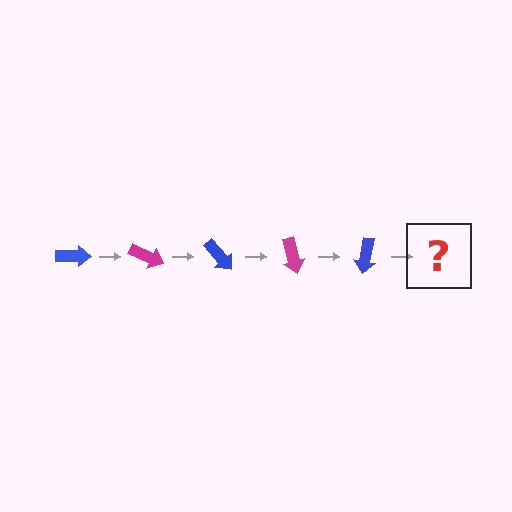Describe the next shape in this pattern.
It should be a magenta arrow, rotated 125 degrees from the start.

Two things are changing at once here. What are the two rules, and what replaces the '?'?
The two rules are that it rotates 25 degrees each step and the color cycles through blue and magenta. The '?' should be a magenta arrow, rotated 125 degrees from the start.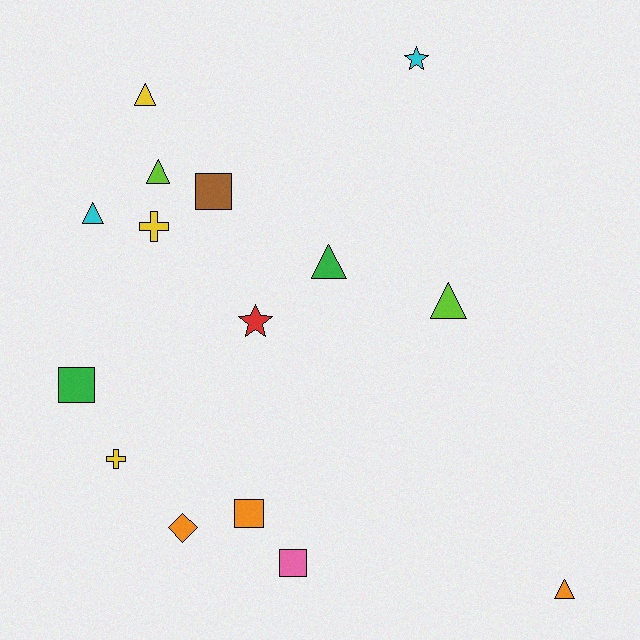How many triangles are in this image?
There are 6 triangles.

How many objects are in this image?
There are 15 objects.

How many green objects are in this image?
There are 2 green objects.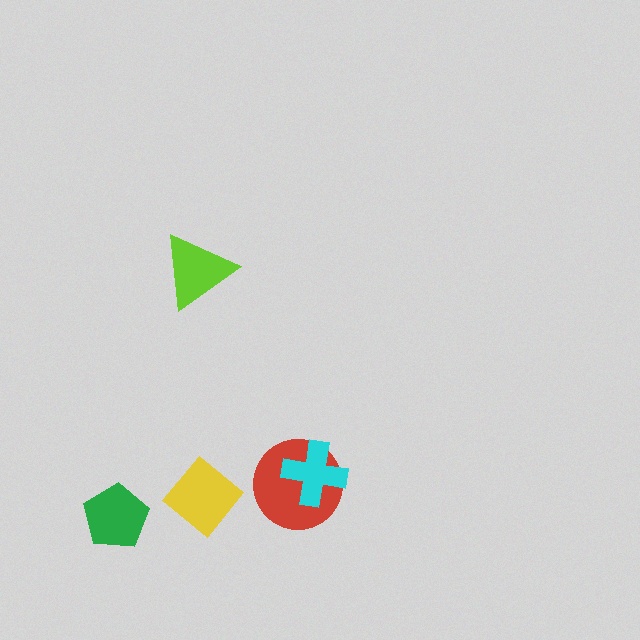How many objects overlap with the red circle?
1 object overlaps with the red circle.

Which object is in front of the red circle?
The cyan cross is in front of the red circle.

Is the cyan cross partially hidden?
No, no other shape covers it.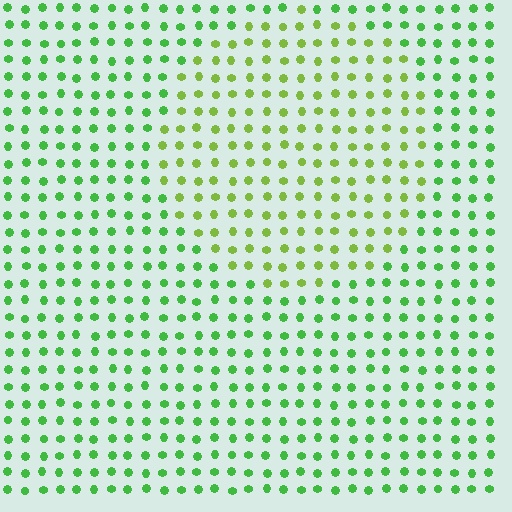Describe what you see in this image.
The image is filled with small green elements in a uniform arrangement. A circle-shaped region is visible where the elements are tinted to a slightly different hue, forming a subtle color boundary.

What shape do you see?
I see a circle.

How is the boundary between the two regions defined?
The boundary is defined purely by a slight shift in hue (about 31 degrees). Spacing, size, and orientation are identical on both sides.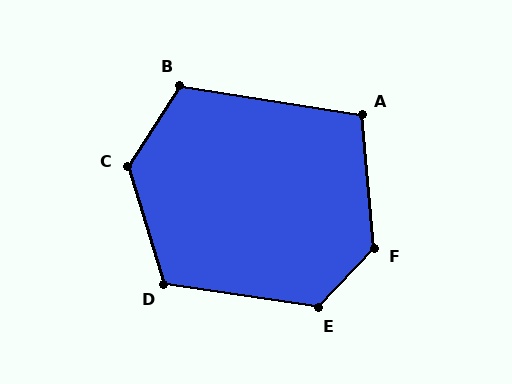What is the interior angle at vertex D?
Approximately 115 degrees (obtuse).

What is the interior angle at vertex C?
Approximately 130 degrees (obtuse).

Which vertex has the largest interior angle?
F, at approximately 131 degrees.